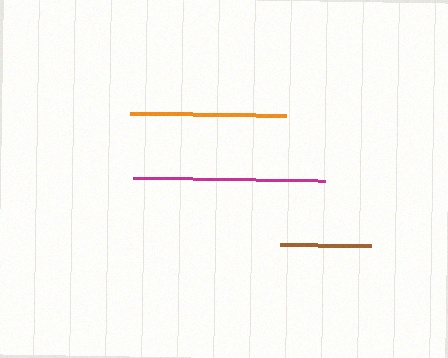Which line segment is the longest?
The magenta line is the longest at approximately 193 pixels.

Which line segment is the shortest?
The brown line is the shortest at approximately 91 pixels.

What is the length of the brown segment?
The brown segment is approximately 91 pixels long.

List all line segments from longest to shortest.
From longest to shortest: magenta, orange, brown.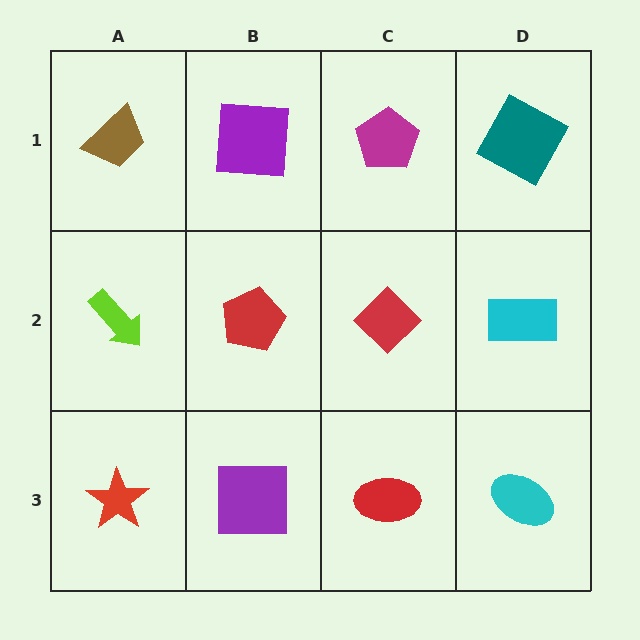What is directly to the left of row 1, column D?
A magenta pentagon.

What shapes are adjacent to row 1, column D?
A cyan rectangle (row 2, column D), a magenta pentagon (row 1, column C).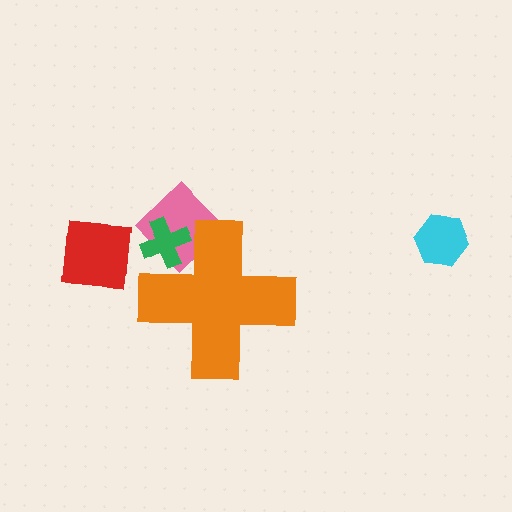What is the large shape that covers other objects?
An orange cross.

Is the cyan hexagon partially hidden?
No, the cyan hexagon is fully visible.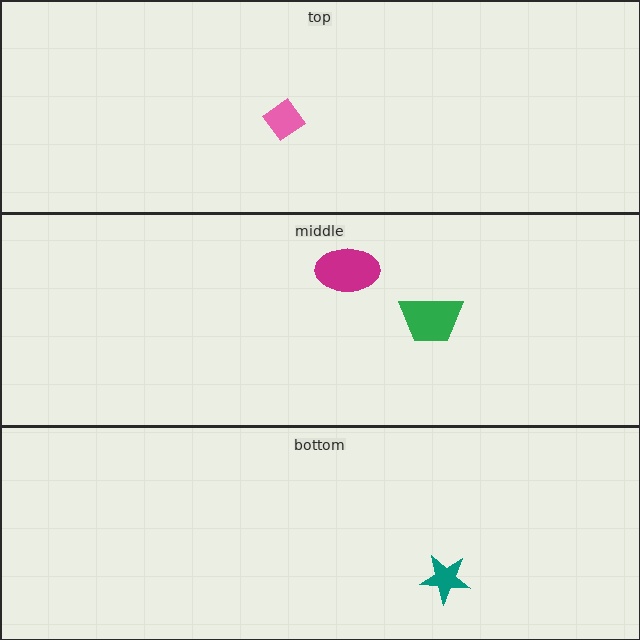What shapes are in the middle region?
The green trapezoid, the magenta ellipse.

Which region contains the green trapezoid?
The middle region.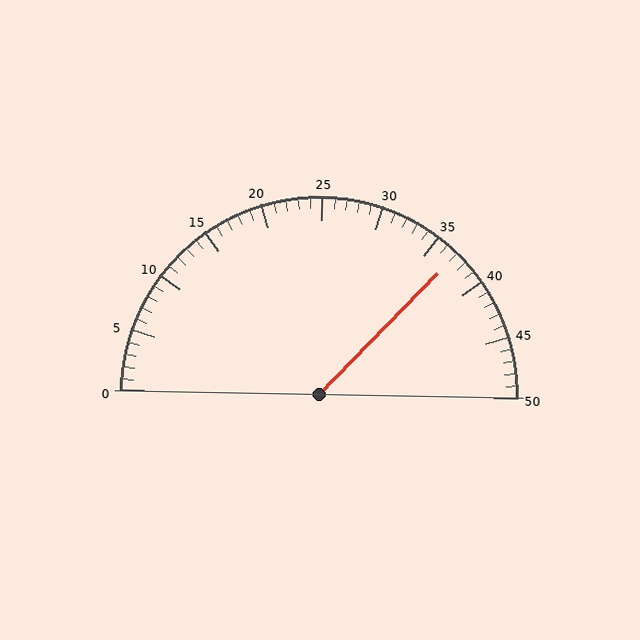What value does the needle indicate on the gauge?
The needle indicates approximately 37.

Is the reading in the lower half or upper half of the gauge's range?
The reading is in the upper half of the range (0 to 50).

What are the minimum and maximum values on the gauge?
The gauge ranges from 0 to 50.